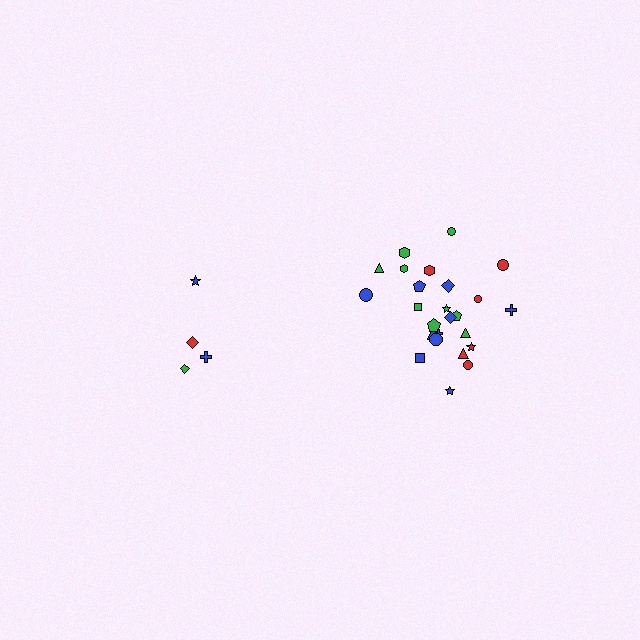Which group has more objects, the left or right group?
The right group.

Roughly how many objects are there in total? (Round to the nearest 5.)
Roughly 30 objects in total.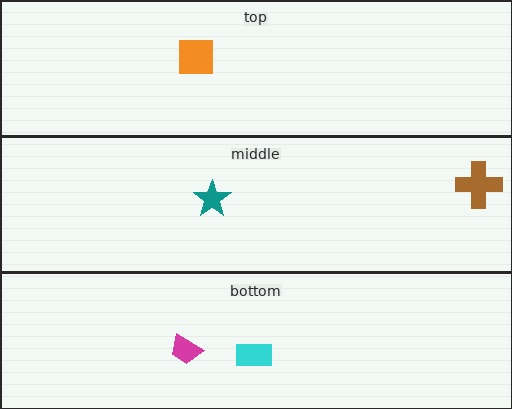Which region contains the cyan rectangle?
The bottom region.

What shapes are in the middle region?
The brown cross, the teal star.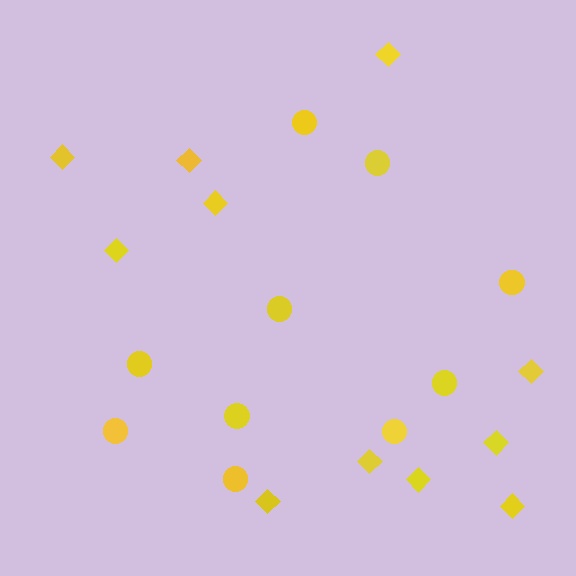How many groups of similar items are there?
There are 2 groups: one group of diamonds (11) and one group of circles (10).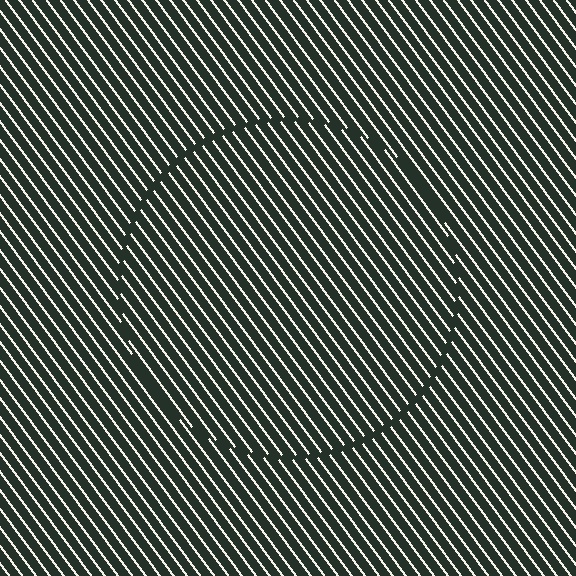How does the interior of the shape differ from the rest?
The interior of the shape contains the same grating, shifted by half a period — the contour is defined by the phase discontinuity where line-ends from the inner and outer gratings abut.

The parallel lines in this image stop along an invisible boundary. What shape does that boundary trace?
An illusory circle. The interior of the shape contains the same grating, shifted by half a period — the contour is defined by the phase discontinuity where line-ends from the inner and outer gratings abut.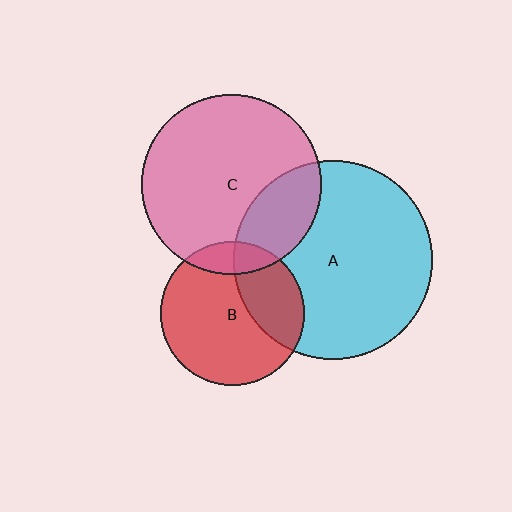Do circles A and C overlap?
Yes.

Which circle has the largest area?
Circle A (cyan).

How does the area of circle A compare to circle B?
Approximately 1.9 times.